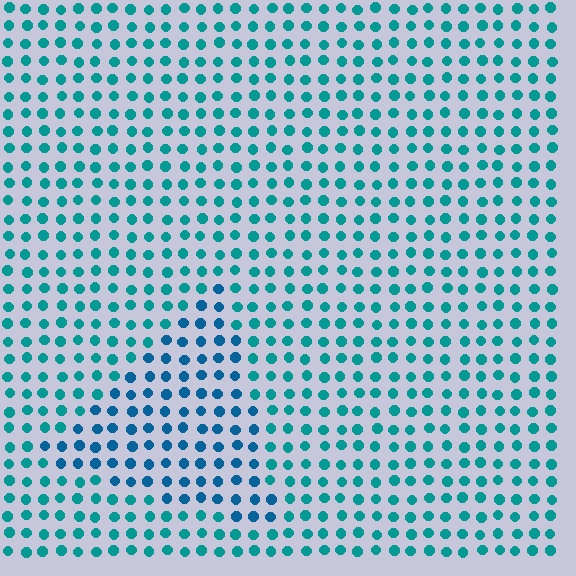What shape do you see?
I see a triangle.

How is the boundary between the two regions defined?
The boundary is defined purely by a slight shift in hue (about 24 degrees). Spacing, size, and orientation are identical on both sides.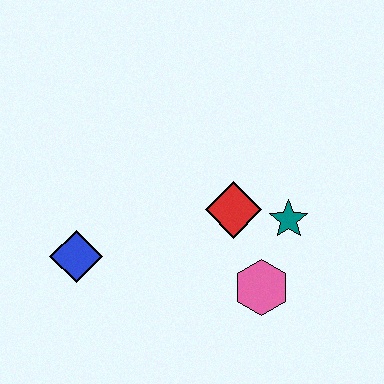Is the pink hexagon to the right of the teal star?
No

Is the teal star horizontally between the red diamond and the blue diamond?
No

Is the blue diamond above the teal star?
No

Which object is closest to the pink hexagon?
The teal star is closest to the pink hexagon.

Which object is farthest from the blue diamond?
The teal star is farthest from the blue diamond.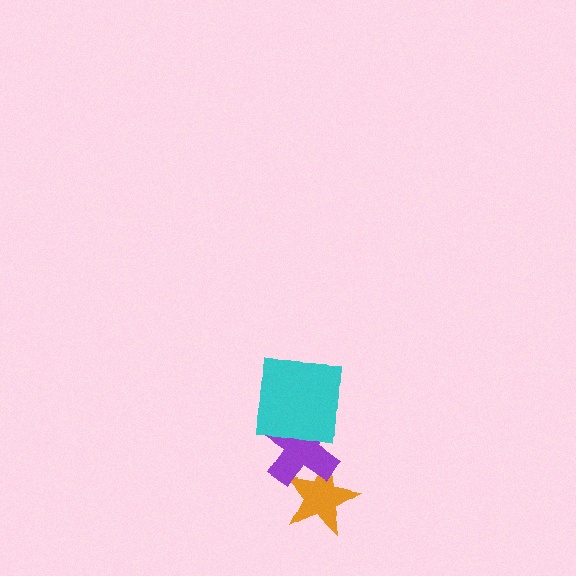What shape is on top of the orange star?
The purple cross is on top of the orange star.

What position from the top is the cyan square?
The cyan square is 1st from the top.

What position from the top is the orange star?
The orange star is 3rd from the top.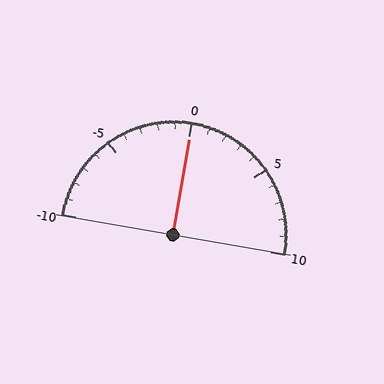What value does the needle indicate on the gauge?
The needle indicates approximately 0.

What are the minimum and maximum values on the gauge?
The gauge ranges from -10 to 10.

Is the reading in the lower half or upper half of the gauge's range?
The reading is in the upper half of the range (-10 to 10).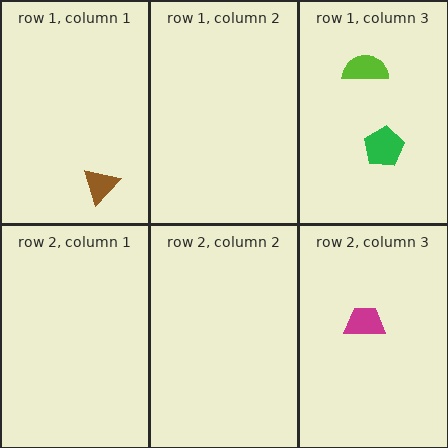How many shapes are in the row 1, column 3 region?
2.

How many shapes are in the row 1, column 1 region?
1.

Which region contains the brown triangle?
The row 1, column 1 region.